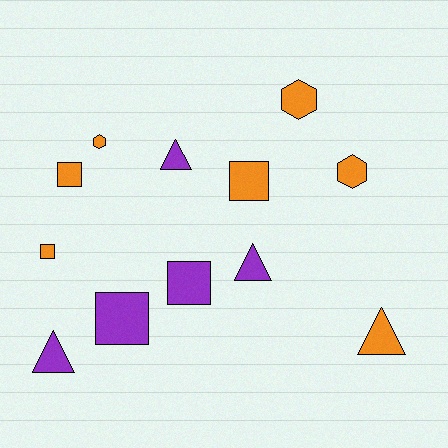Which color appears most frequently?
Orange, with 7 objects.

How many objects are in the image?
There are 12 objects.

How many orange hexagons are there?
There are 3 orange hexagons.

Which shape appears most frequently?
Square, with 5 objects.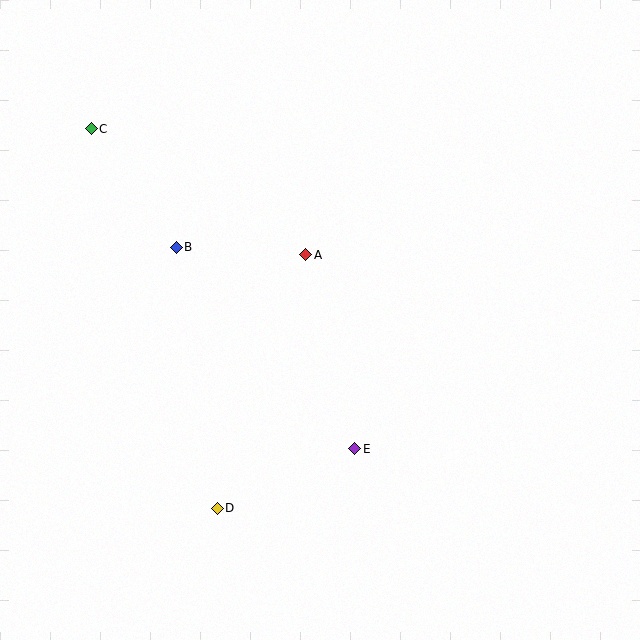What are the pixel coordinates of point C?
Point C is at (91, 129).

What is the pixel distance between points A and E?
The distance between A and E is 200 pixels.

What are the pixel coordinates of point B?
Point B is at (176, 247).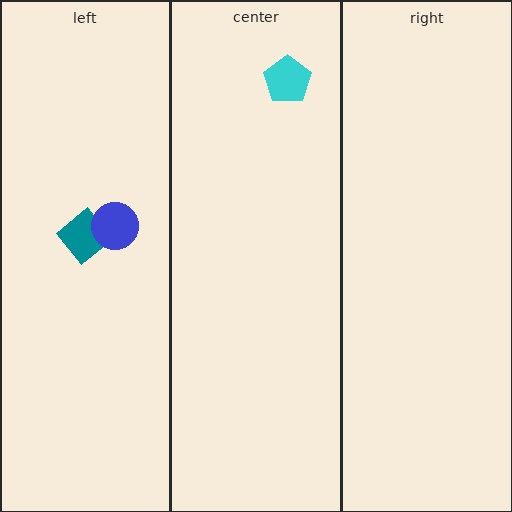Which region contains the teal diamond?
The left region.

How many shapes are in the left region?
2.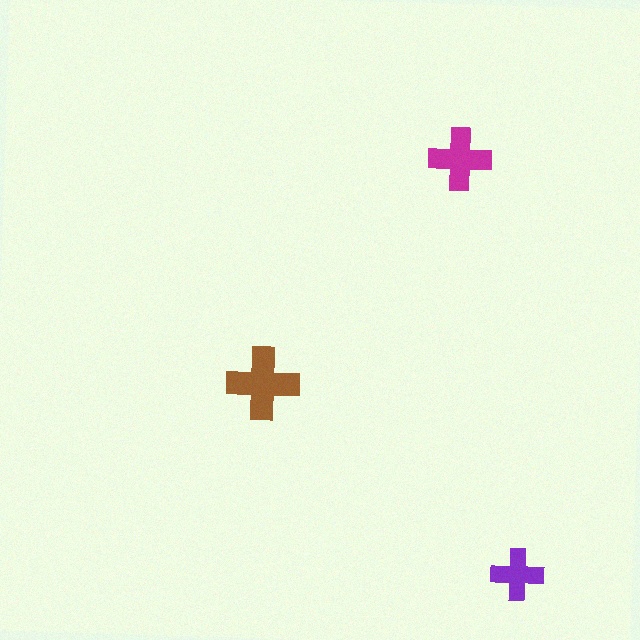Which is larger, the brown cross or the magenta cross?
The brown one.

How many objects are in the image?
There are 3 objects in the image.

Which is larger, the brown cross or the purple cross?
The brown one.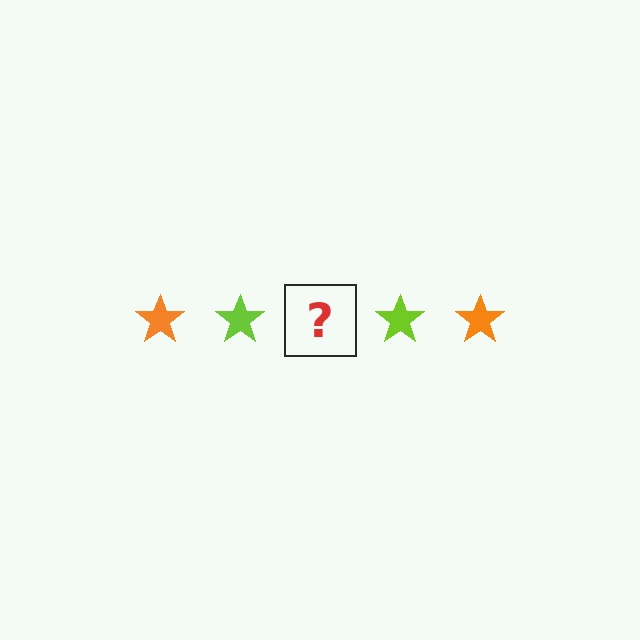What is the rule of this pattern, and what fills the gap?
The rule is that the pattern cycles through orange, lime stars. The gap should be filled with an orange star.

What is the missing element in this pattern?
The missing element is an orange star.